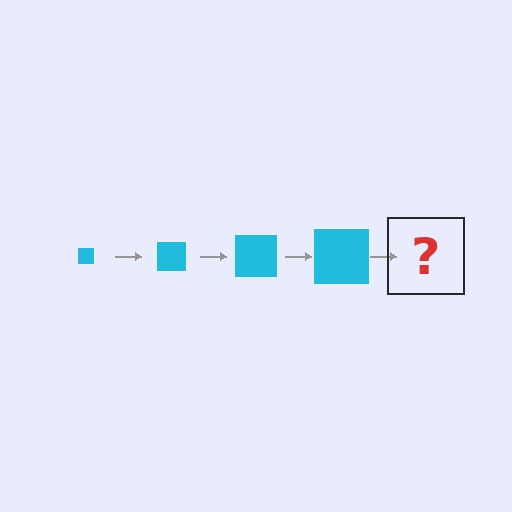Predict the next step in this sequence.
The next step is a cyan square, larger than the previous one.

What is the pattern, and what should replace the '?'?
The pattern is that the square gets progressively larger each step. The '?' should be a cyan square, larger than the previous one.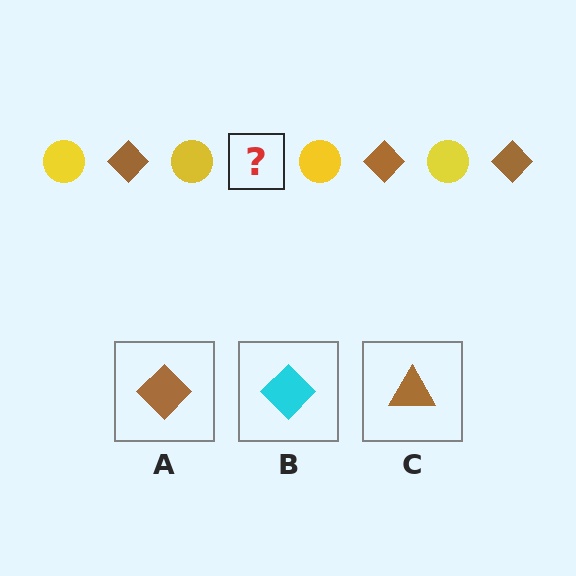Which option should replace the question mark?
Option A.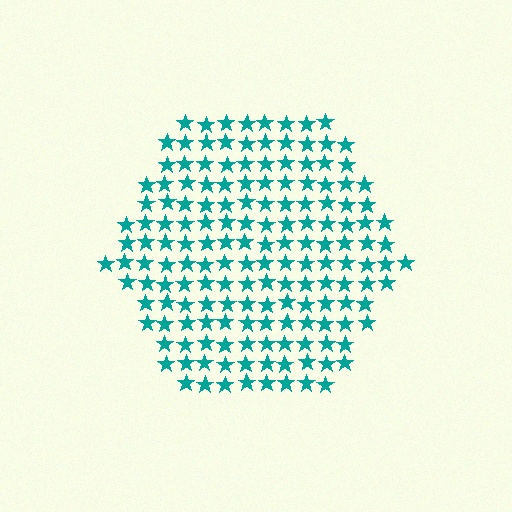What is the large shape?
The large shape is a hexagon.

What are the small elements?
The small elements are stars.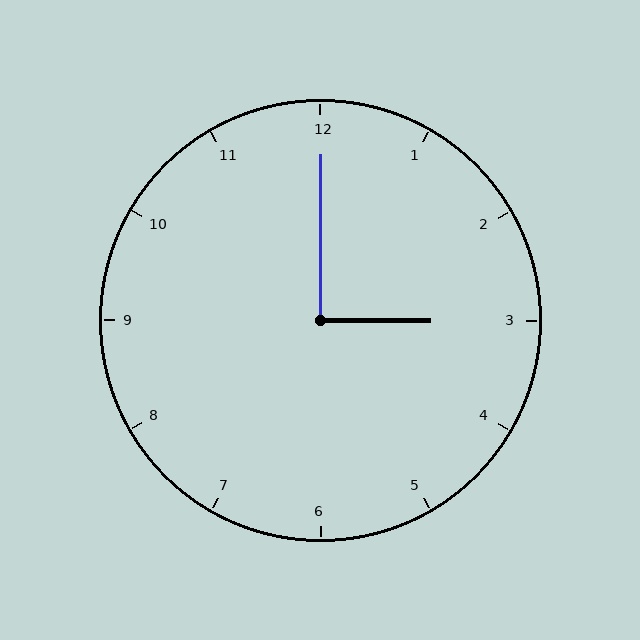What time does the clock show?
3:00.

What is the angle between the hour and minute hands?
Approximately 90 degrees.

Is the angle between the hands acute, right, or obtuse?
It is right.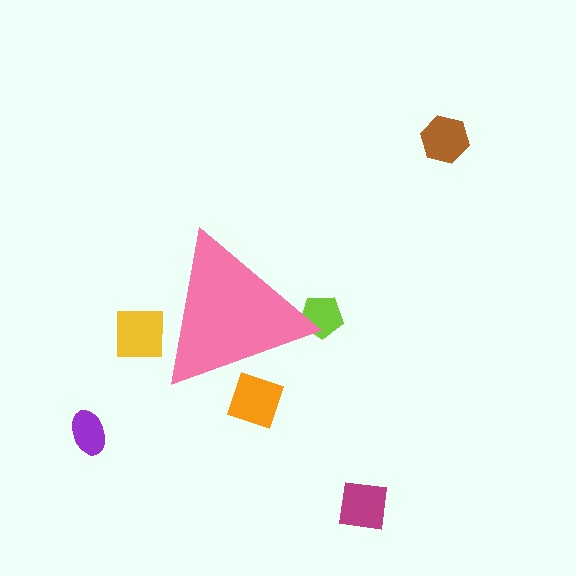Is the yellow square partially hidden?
Yes, the yellow square is partially hidden behind the pink triangle.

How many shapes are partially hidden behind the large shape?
3 shapes are partially hidden.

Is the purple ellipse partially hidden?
No, the purple ellipse is fully visible.